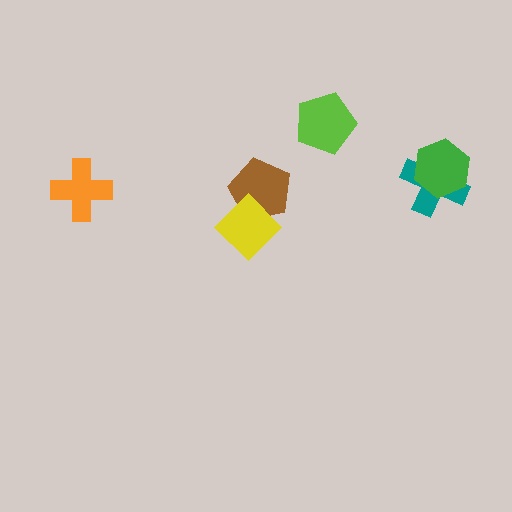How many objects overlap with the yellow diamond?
1 object overlaps with the yellow diamond.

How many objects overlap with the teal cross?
1 object overlaps with the teal cross.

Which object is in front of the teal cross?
The green hexagon is in front of the teal cross.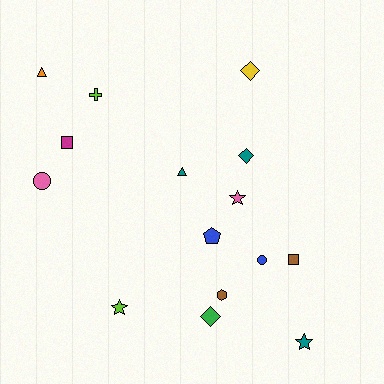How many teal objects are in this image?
There are 3 teal objects.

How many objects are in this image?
There are 15 objects.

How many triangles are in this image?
There are 2 triangles.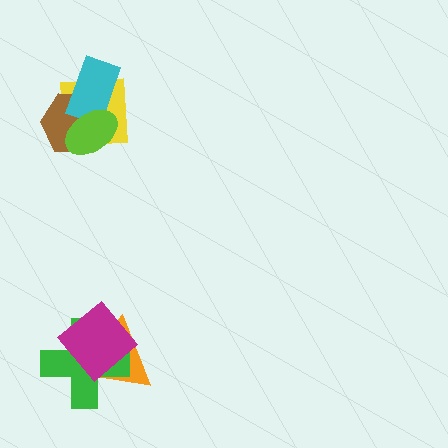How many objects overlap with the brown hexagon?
3 objects overlap with the brown hexagon.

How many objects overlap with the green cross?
2 objects overlap with the green cross.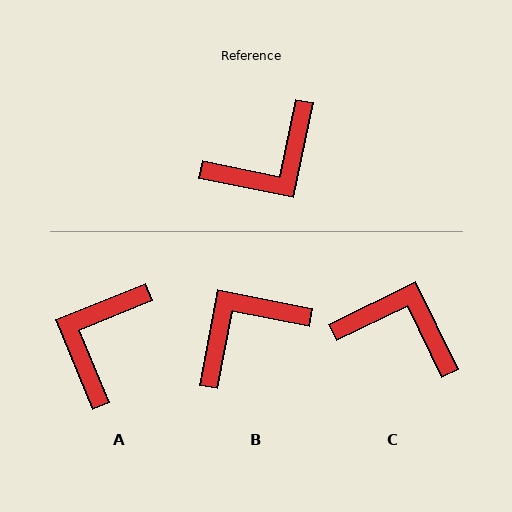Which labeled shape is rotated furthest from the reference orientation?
B, about 179 degrees away.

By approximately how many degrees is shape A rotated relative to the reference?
Approximately 146 degrees clockwise.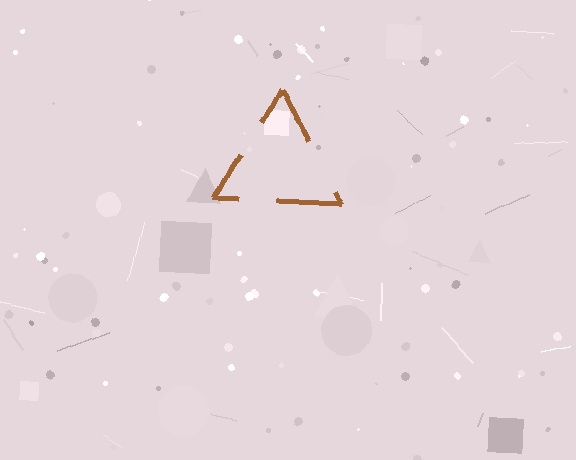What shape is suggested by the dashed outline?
The dashed outline suggests a triangle.